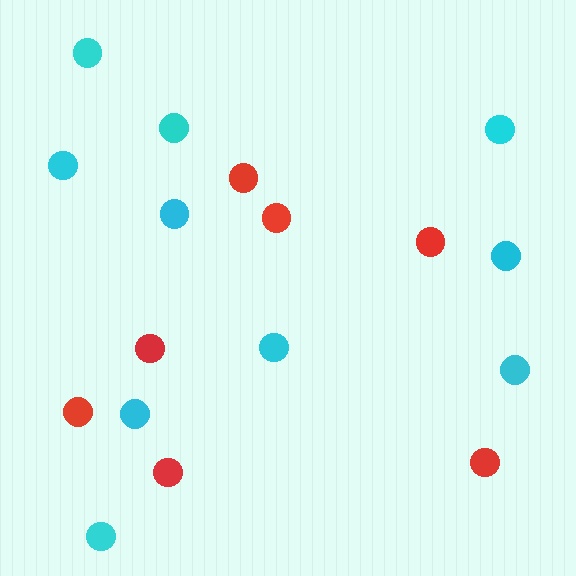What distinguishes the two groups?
There are 2 groups: one group of red circles (7) and one group of cyan circles (10).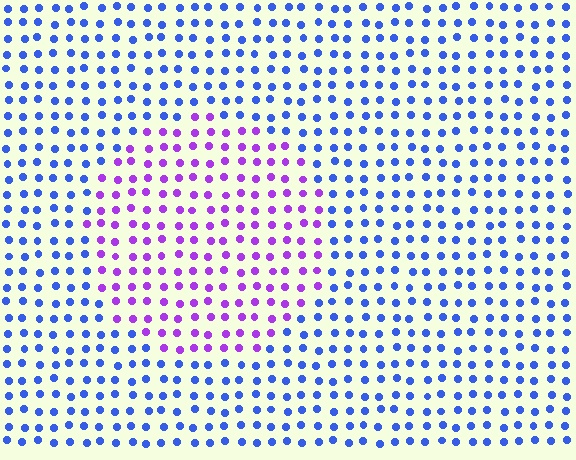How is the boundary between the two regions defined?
The boundary is defined purely by a slight shift in hue (about 53 degrees). Spacing, size, and orientation are identical on both sides.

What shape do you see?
I see a circle.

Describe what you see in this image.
The image is filled with small blue elements in a uniform arrangement. A circle-shaped region is visible where the elements are tinted to a slightly different hue, forming a subtle color boundary.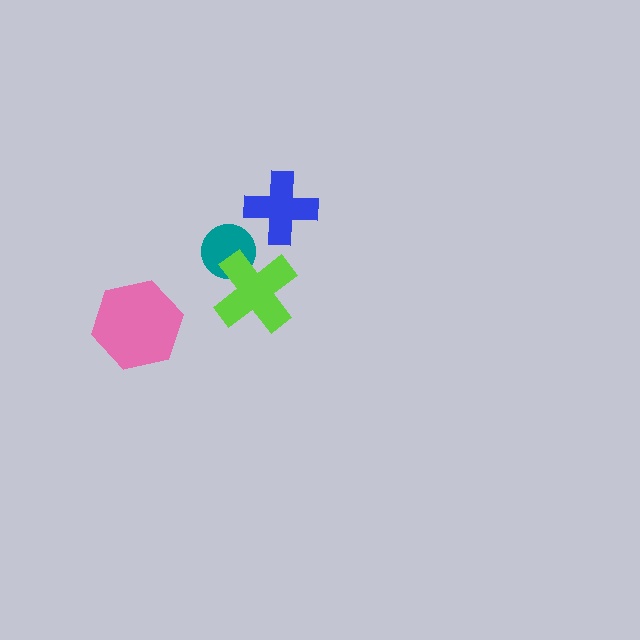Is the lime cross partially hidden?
No, no other shape covers it.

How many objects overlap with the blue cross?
0 objects overlap with the blue cross.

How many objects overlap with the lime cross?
1 object overlaps with the lime cross.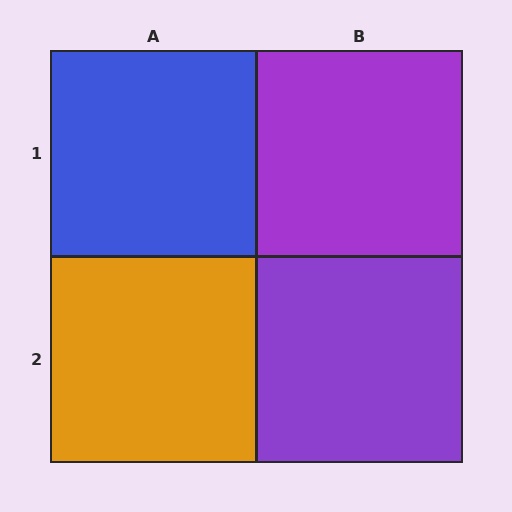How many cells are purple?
2 cells are purple.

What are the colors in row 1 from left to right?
Blue, purple.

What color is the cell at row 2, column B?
Purple.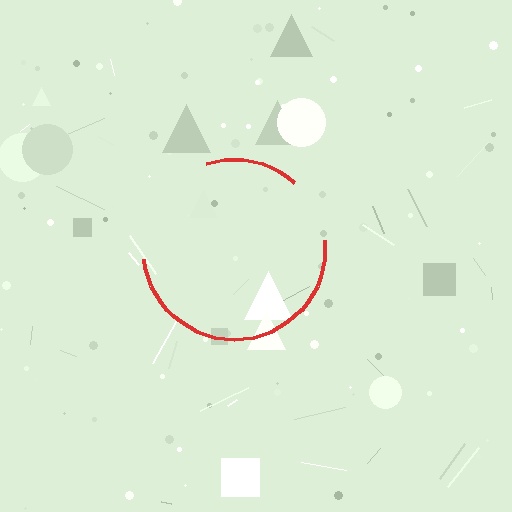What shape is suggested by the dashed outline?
The dashed outline suggests a circle.